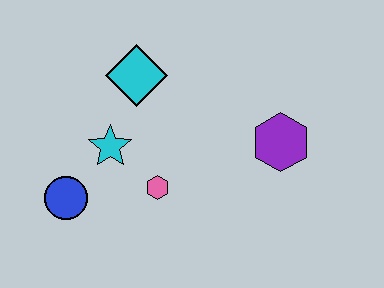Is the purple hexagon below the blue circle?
No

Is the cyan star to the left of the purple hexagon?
Yes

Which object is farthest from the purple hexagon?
The blue circle is farthest from the purple hexagon.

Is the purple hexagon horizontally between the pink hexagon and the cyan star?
No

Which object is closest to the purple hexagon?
The pink hexagon is closest to the purple hexagon.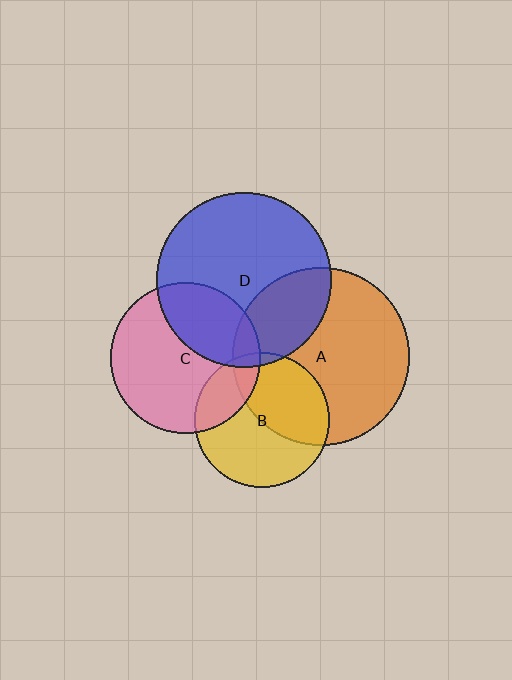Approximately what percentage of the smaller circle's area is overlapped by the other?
Approximately 20%.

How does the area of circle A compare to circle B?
Approximately 1.7 times.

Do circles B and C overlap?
Yes.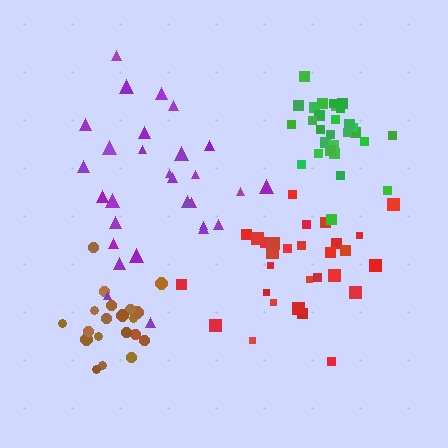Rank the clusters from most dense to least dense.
green, brown, red, purple.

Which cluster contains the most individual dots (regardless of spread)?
Red (29).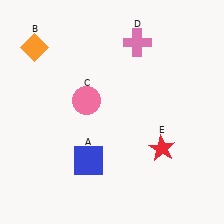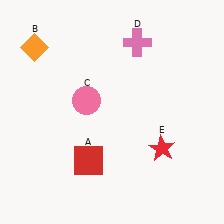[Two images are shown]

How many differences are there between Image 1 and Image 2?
There is 1 difference between the two images.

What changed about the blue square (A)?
In Image 1, A is blue. In Image 2, it changed to red.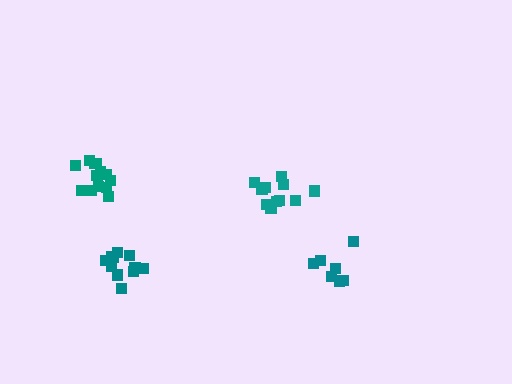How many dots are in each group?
Group 1: 13 dots, Group 2: 11 dots, Group 3: 11 dots, Group 4: 7 dots (42 total).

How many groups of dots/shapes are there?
There are 4 groups.